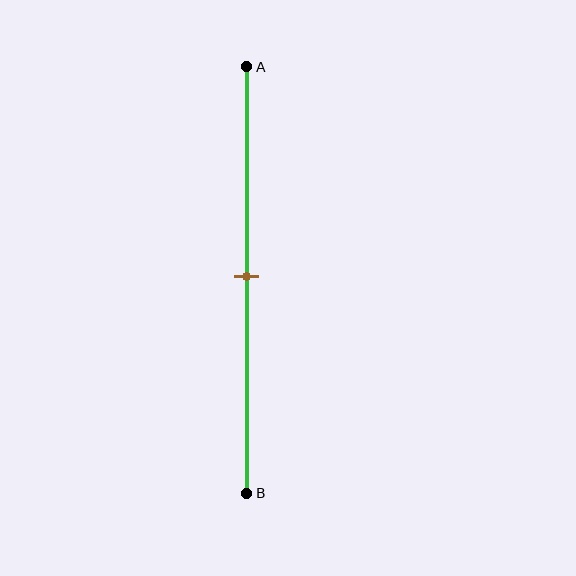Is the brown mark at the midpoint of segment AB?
Yes, the mark is approximately at the midpoint.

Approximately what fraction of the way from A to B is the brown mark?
The brown mark is approximately 50% of the way from A to B.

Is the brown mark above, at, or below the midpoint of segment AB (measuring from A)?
The brown mark is approximately at the midpoint of segment AB.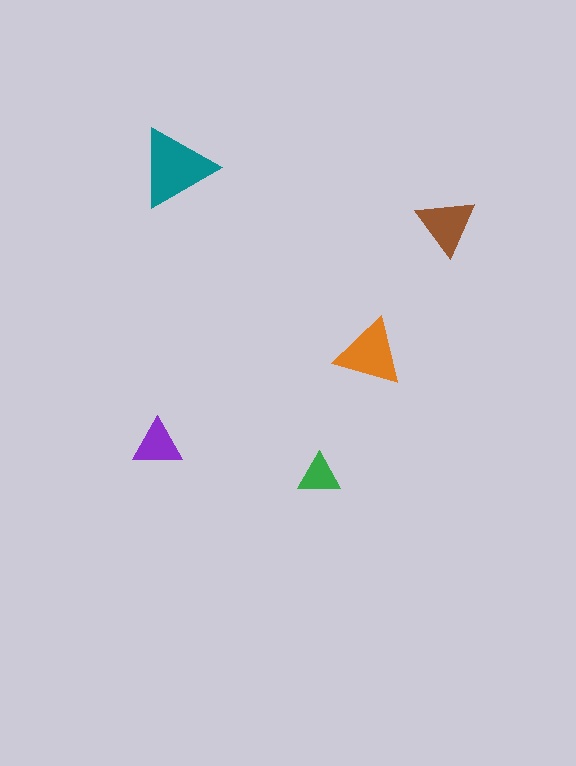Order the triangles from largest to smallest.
the teal one, the orange one, the brown one, the purple one, the green one.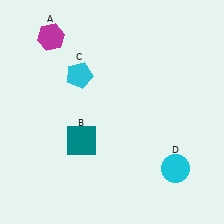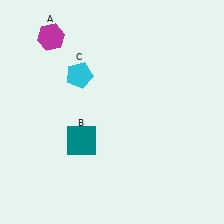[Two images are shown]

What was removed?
The cyan circle (D) was removed in Image 2.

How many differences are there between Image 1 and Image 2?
There is 1 difference between the two images.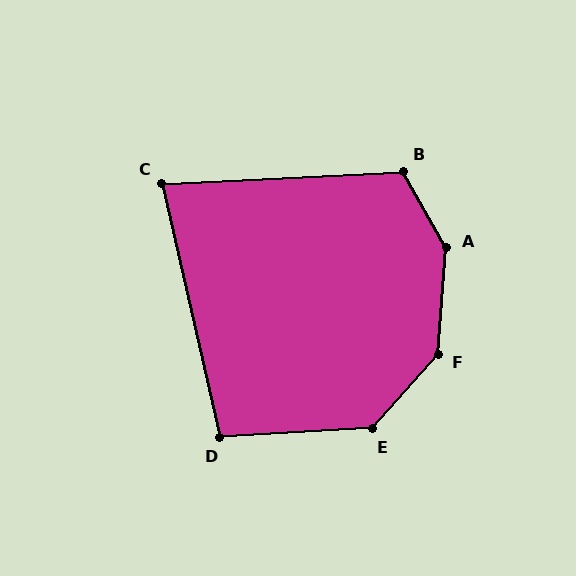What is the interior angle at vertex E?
Approximately 135 degrees (obtuse).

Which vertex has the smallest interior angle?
C, at approximately 80 degrees.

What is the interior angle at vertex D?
Approximately 100 degrees (obtuse).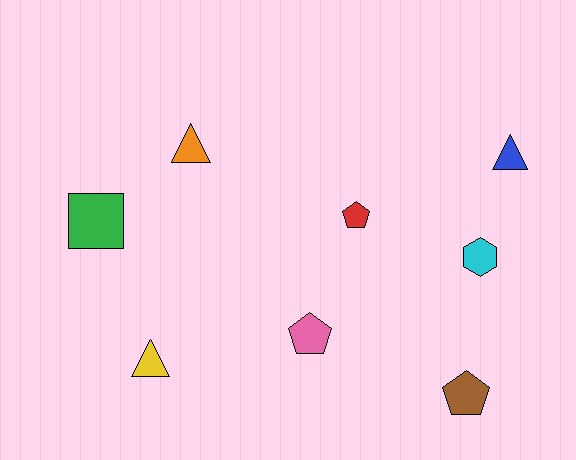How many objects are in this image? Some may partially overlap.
There are 8 objects.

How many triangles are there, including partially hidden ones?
There are 3 triangles.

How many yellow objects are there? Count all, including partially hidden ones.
There is 1 yellow object.